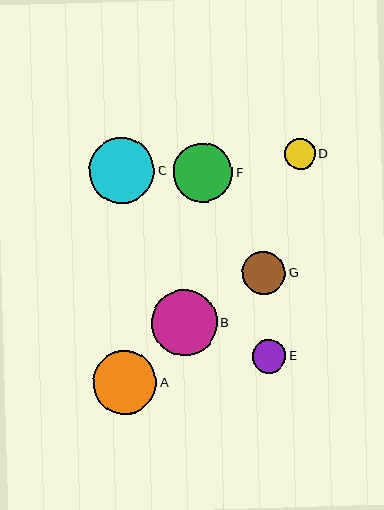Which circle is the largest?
Circle B is the largest with a size of approximately 65 pixels.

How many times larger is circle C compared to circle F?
Circle C is approximately 1.1 times the size of circle F.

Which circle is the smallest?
Circle D is the smallest with a size of approximately 31 pixels.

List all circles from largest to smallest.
From largest to smallest: B, C, A, F, G, E, D.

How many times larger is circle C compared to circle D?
Circle C is approximately 2.1 times the size of circle D.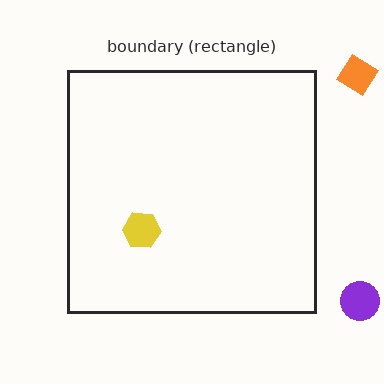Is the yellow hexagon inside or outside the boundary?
Inside.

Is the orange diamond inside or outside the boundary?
Outside.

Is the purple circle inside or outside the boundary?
Outside.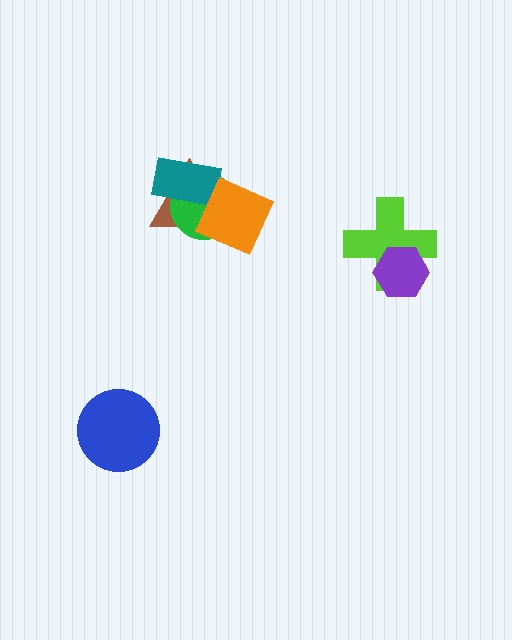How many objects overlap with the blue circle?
0 objects overlap with the blue circle.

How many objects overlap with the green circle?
3 objects overlap with the green circle.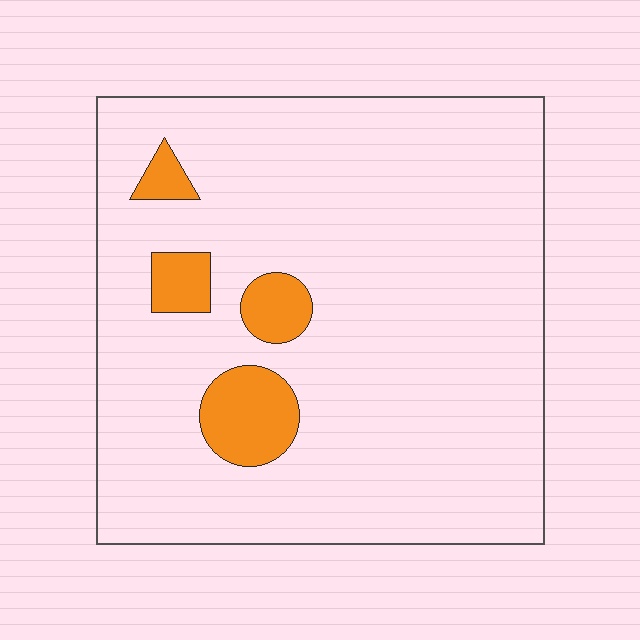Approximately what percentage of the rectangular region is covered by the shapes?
Approximately 10%.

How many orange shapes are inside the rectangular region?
4.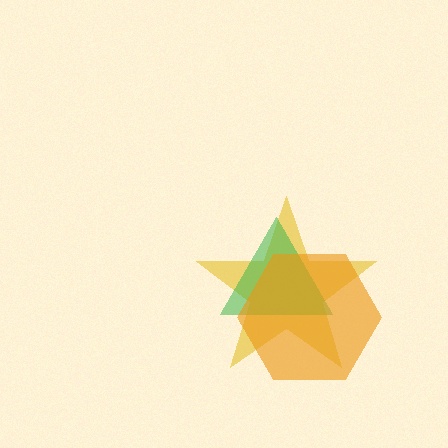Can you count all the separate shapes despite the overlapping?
Yes, there are 3 separate shapes.